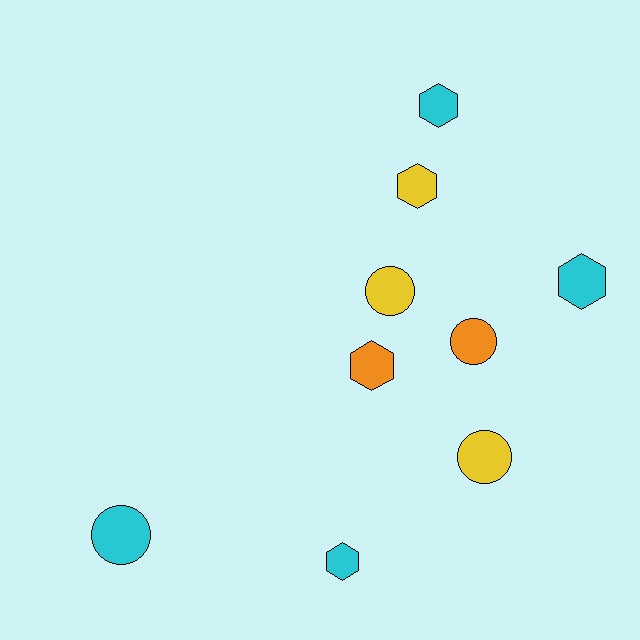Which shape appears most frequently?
Hexagon, with 5 objects.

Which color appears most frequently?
Cyan, with 4 objects.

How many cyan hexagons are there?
There are 3 cyan hexagons.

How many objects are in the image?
There are 9 objects.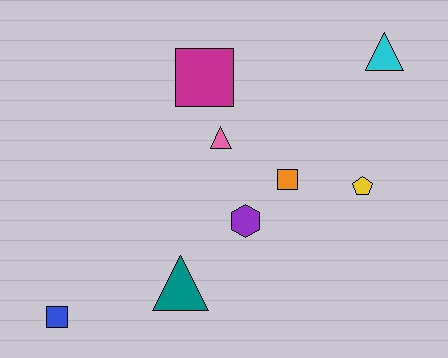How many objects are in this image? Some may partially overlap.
There are 8 objects.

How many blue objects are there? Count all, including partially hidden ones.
There is 1 blue object.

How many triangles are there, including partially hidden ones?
There are 3 triangles.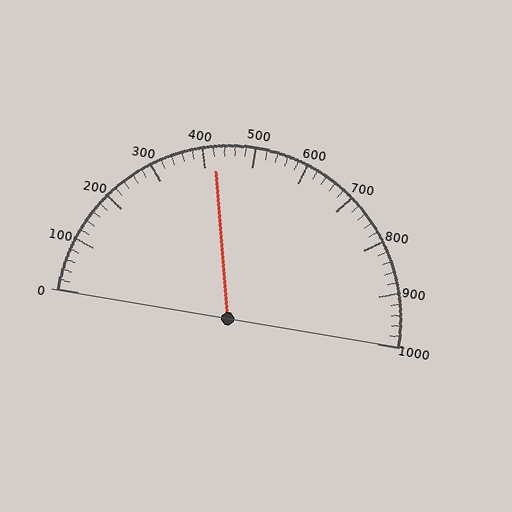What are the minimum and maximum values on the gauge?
The gauge ranges from 0 to 1000.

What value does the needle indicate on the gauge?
The needle indicates approximately 420.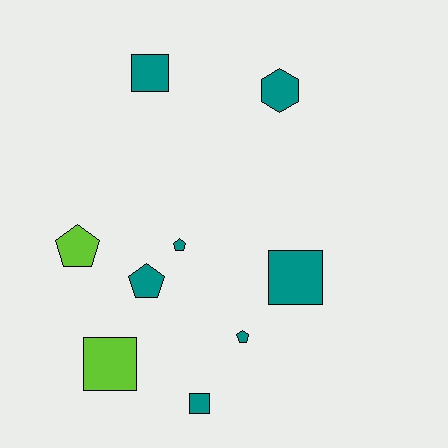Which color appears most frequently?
Teal, with 7 objects.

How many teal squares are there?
There are 3 teal squares.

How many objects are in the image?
There are 9 objects.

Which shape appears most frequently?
Square, with 4 objects.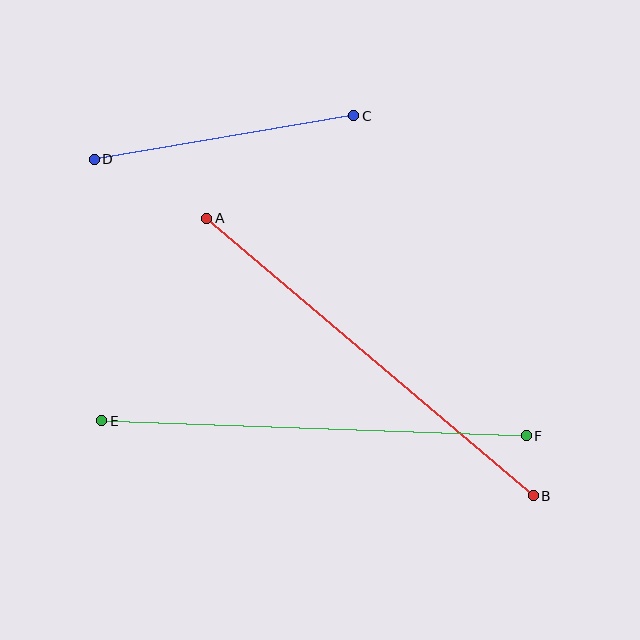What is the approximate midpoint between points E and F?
The midpoint is at approximately (314, 428) pixels.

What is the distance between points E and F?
The distance is approximately 424 pixels.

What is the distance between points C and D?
The distance is approximately 263 pixels.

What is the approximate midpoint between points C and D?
The midpoint is at approximately (224, 137) pixels.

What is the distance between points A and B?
The distance is approximately 429 pixels.